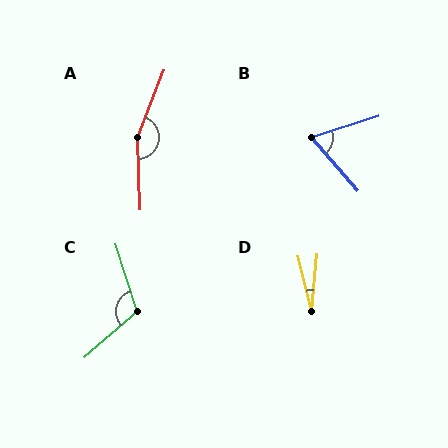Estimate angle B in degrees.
Approximately 67 degrees.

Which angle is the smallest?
D, at approximately 19 degrees.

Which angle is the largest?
A, at approximately 156 degrees.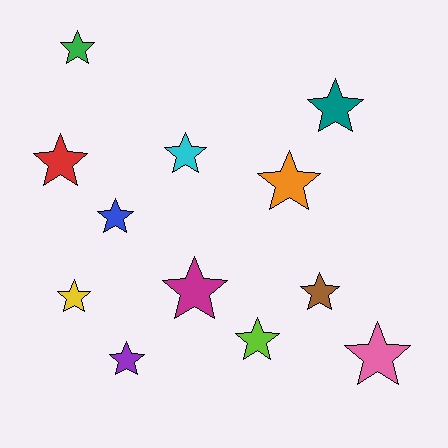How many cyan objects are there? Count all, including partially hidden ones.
There is 1 cyan object.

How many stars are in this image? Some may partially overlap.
There are 12 stars.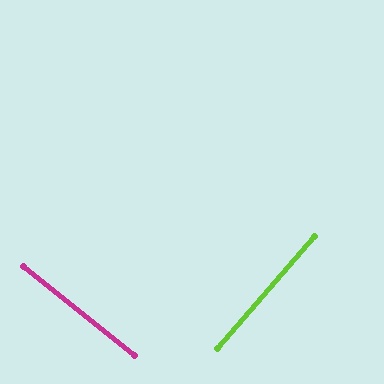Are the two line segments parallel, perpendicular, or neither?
Perpendicular — they meet at approximately 88°.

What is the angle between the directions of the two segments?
Approximately 88 degrees.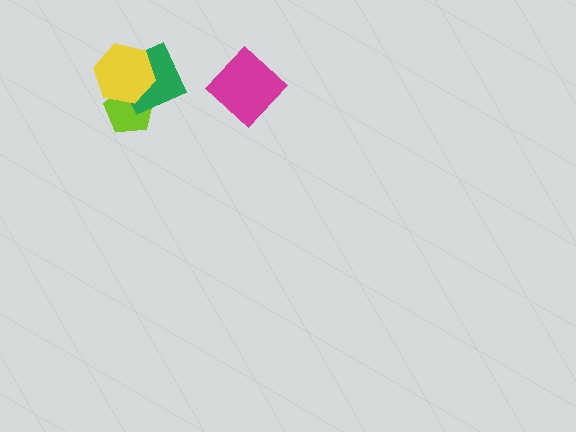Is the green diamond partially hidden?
Yes, it is partially covered by another shape.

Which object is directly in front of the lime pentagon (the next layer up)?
The green diamond is directly in front of the lime pentagon.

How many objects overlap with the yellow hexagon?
2 objects overlap with the yellow hexagon.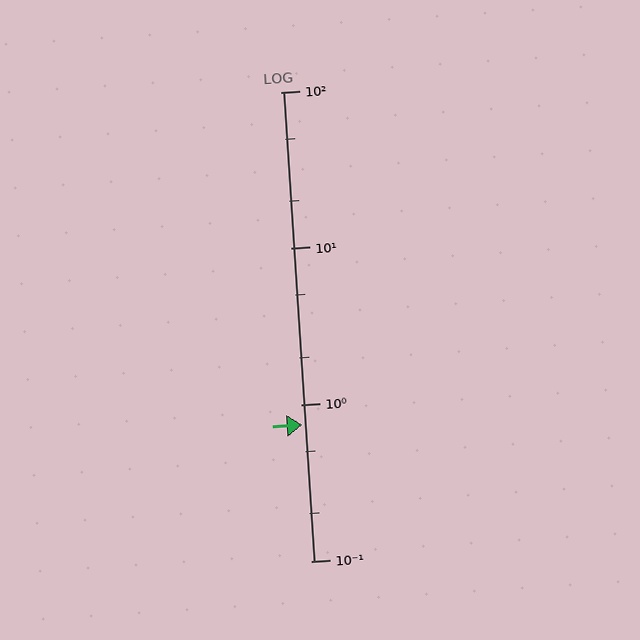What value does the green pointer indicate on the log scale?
The pointer indicates approximately 0.74.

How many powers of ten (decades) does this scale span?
The scale spans 3 decades, from 0.1 to 100.